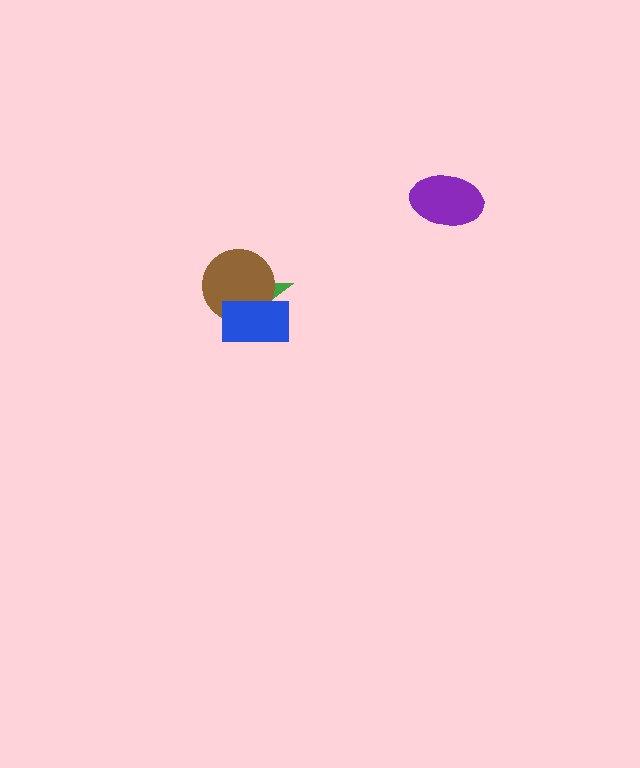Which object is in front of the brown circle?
The blue rectangle is in front of the brown circle.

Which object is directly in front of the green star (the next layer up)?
The brown circle is directly in front of the green star.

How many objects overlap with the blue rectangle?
2 objects overlap with the blue rectangle.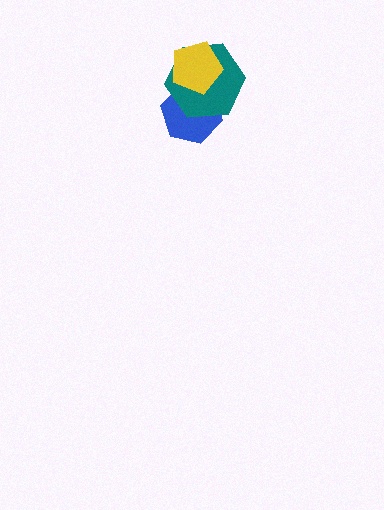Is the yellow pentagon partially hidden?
No, no other shape covers it.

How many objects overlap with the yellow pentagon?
2 objects overlap with the yellow pentagon.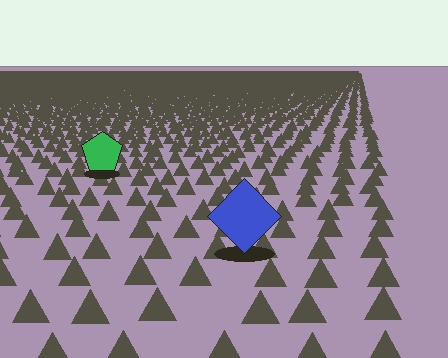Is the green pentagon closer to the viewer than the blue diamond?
No. The blue diamond is closer — you can tell from the texture gradient: the ground texture is coarser near it.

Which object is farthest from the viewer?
The green pentagon is farthest from the viewer. It appears smaller and the ground texture around it is denser.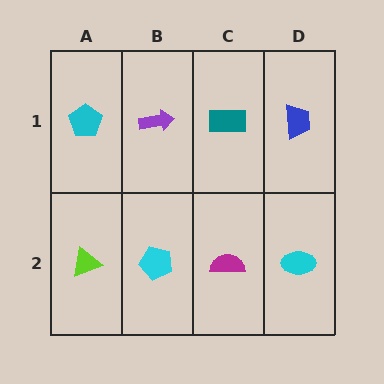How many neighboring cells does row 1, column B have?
3.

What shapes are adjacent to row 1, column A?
A lime triangle (row 2, column A), a purple arrow (row 1, column B).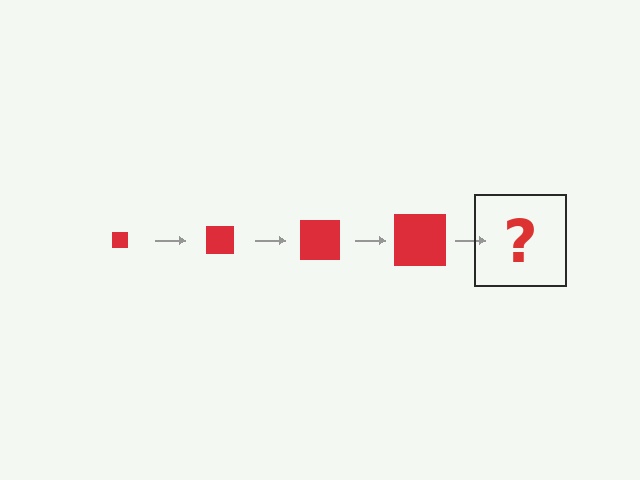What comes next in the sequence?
The next element should be a red square, larger than the previous one.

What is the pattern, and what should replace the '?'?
The pattern is that the square gets progressively larger each step. The '?' should be a red square, larger than the previous one.